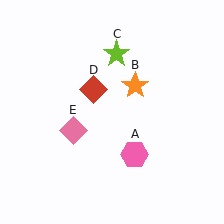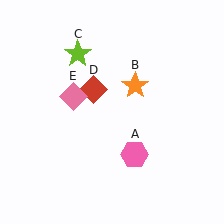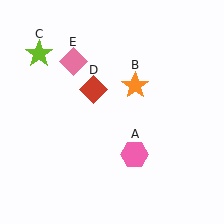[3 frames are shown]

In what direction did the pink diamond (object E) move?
The pink diamond (object E) moved up.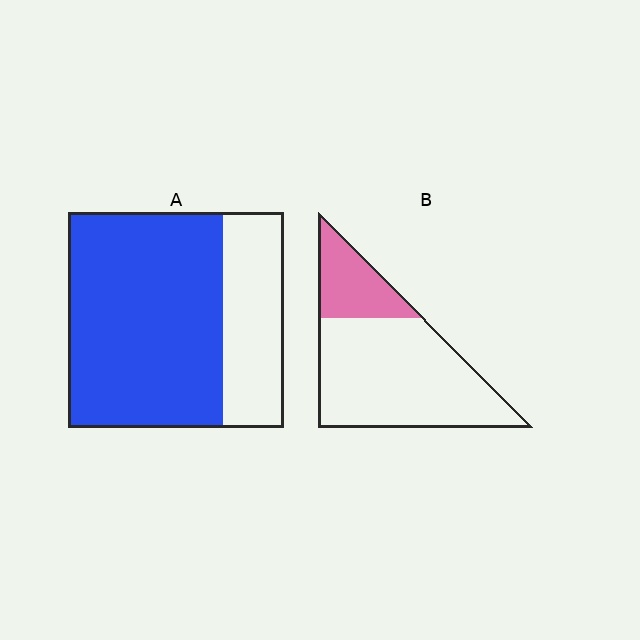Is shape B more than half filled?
No.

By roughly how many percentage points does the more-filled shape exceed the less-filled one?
By roughly 45 percentage points (A over B).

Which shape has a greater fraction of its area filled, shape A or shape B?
Shape A.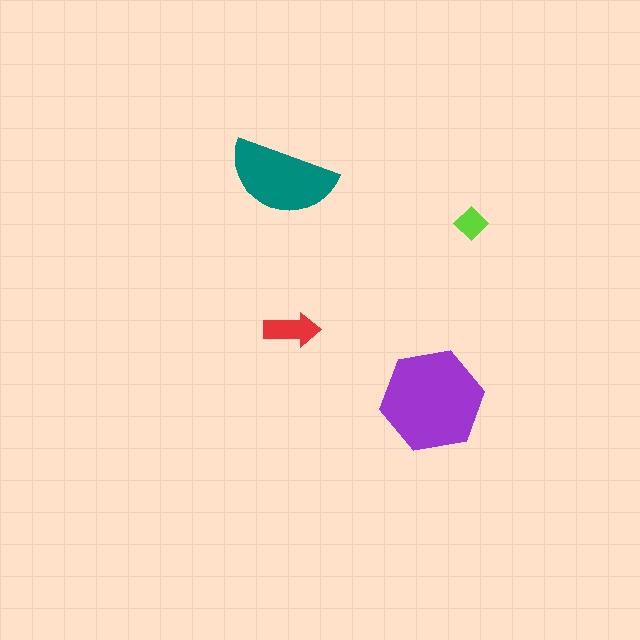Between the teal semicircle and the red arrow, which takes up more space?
The teal semicircle.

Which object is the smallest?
The lime diamond.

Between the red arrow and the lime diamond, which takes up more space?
The red arrow.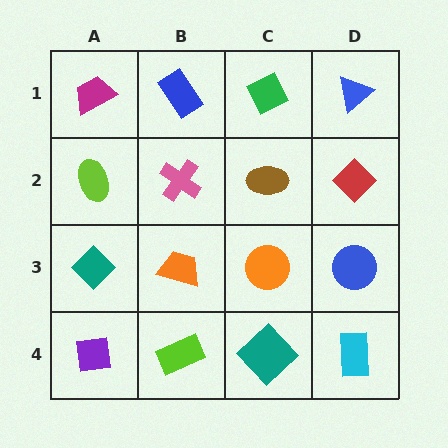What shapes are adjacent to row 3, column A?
A lime ellipse (row 2, column A), a purple square (row 4, column A), an orange trapezoid (row 3, column B).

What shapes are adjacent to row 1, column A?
A lime ellipse (row 2, column A), a blue rectangle (row 1, column B).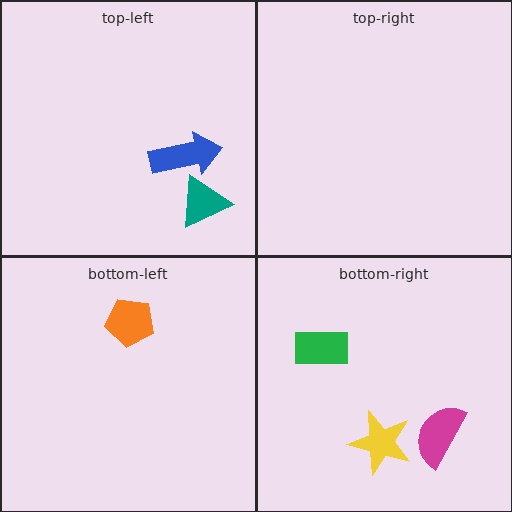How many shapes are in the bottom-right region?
3.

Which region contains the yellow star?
The bottom-right region.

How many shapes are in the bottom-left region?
1.